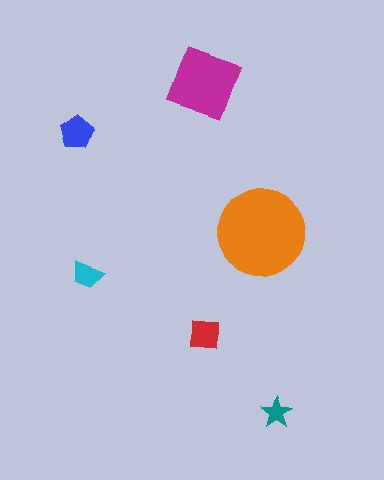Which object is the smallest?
The teal star.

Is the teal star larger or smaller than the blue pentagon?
Smaller.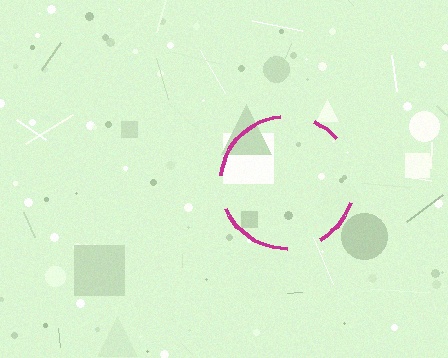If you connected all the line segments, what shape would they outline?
They would outline a circle.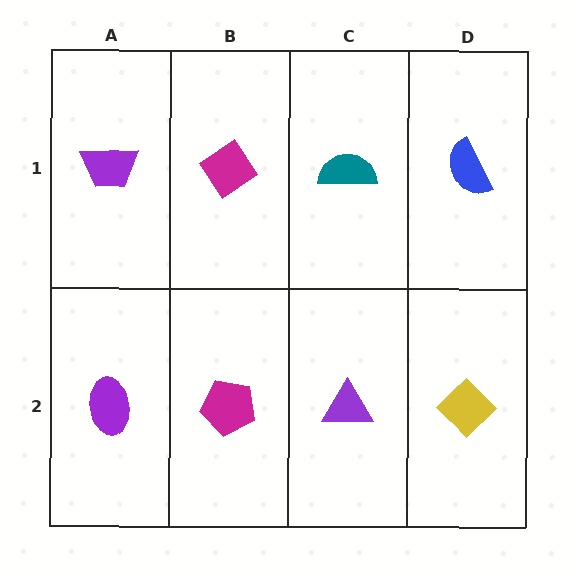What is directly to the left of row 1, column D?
A teal semicircle.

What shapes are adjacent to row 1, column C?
A purple triangle (row 2, column C), a magenta diamond (row 1, column B), a blue semicircle (row 1, column D).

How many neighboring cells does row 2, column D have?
2.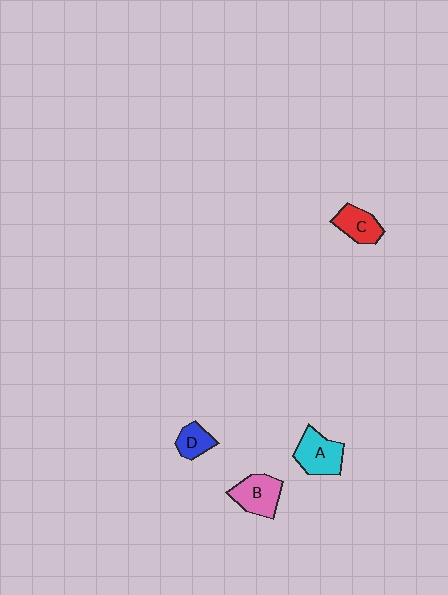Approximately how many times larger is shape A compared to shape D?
Approximately 1.7 times.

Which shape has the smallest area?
Shape D (blue).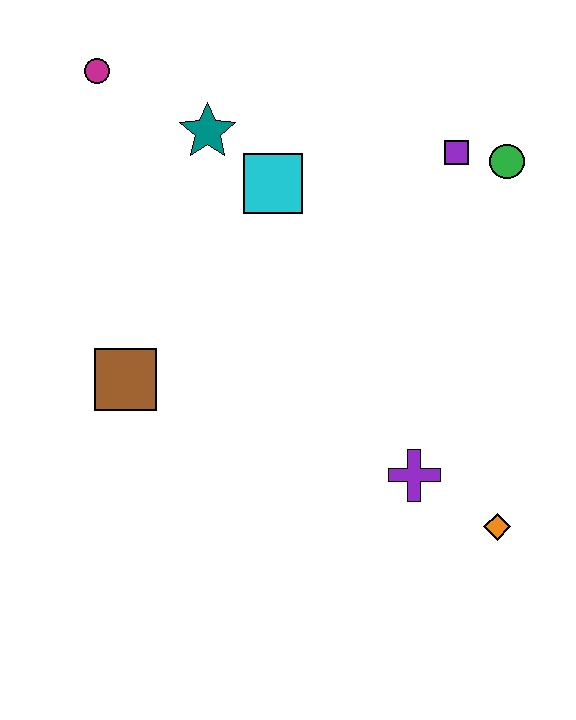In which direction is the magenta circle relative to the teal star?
The magenta circle is to the left of the teal star.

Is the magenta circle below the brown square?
No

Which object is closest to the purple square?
The green circle is closest to the purple square.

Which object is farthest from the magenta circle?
The orange diamond is farthest from the magenta circle.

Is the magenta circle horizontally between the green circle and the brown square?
No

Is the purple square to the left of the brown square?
No